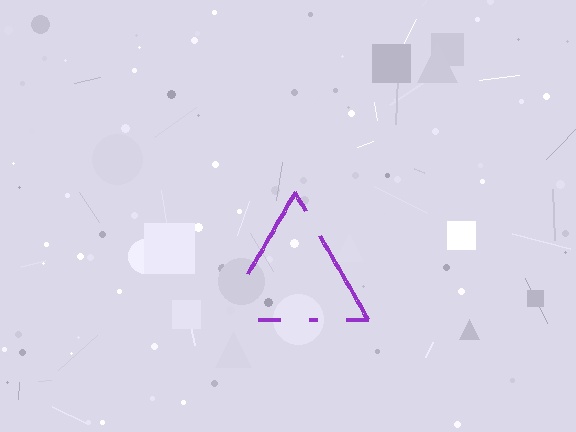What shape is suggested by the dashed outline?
The dashed outline suggests a triangle.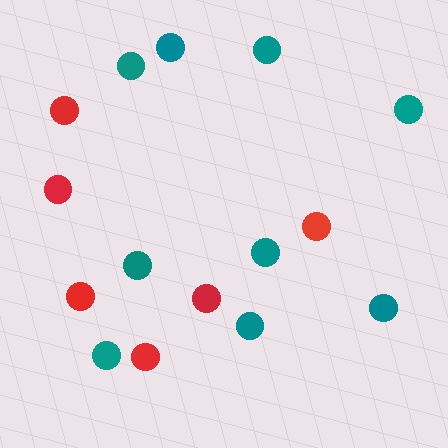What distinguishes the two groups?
There are 2 groups: one group of red circles (6) and one group of teal circles (9).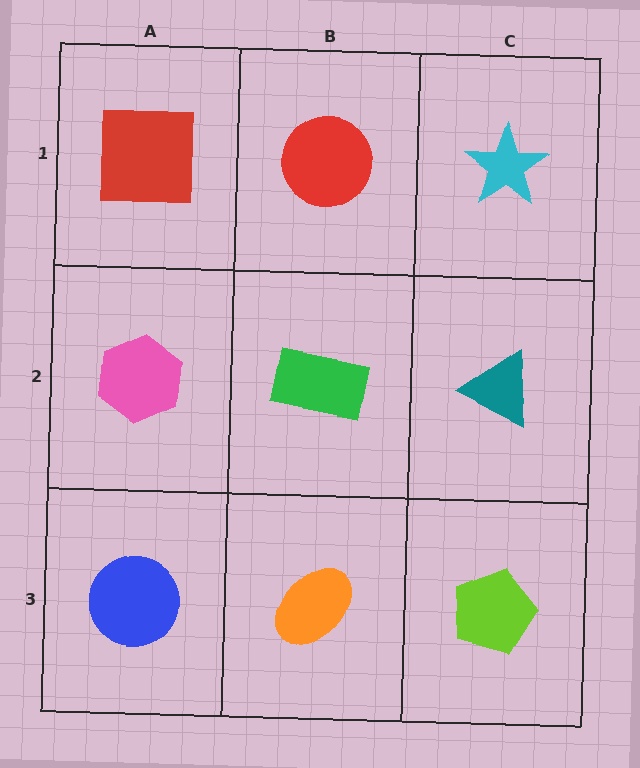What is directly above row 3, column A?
A pink hexagon.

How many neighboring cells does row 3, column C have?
2.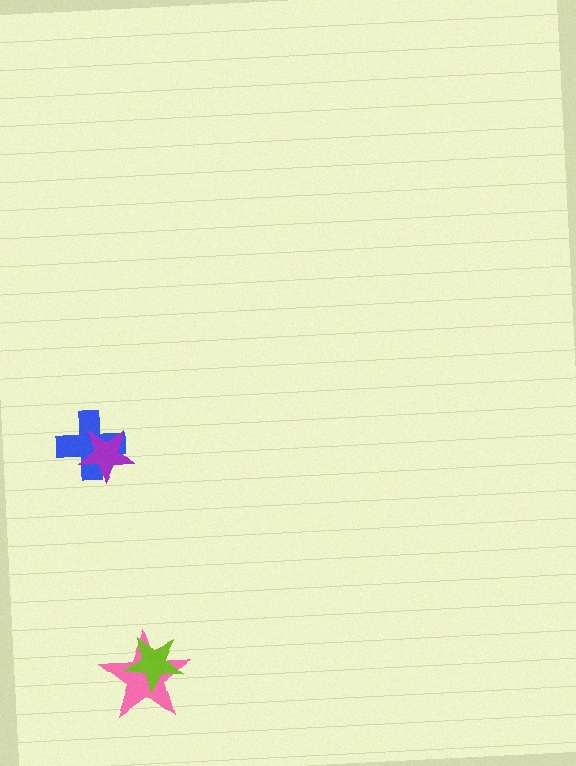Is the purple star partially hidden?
No, no other shape covers it.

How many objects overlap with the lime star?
1 object overlaps with the lime star.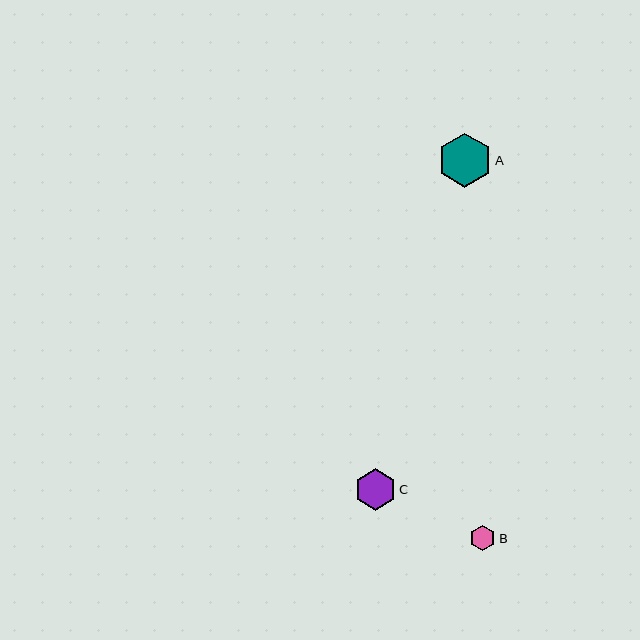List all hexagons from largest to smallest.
From largest to smallest: A, C, B.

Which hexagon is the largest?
Hexagon A is the largest with a size of approximately 54 pixels.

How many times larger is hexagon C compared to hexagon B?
Hexagon C is approximately 1.6 times the size of hexagon B.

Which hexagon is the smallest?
Hexagon B is the smallest with a size of approximately 25 pixels.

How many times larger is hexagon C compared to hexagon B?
Hexagon C is approximately 1.6 times the size of hexagon B.